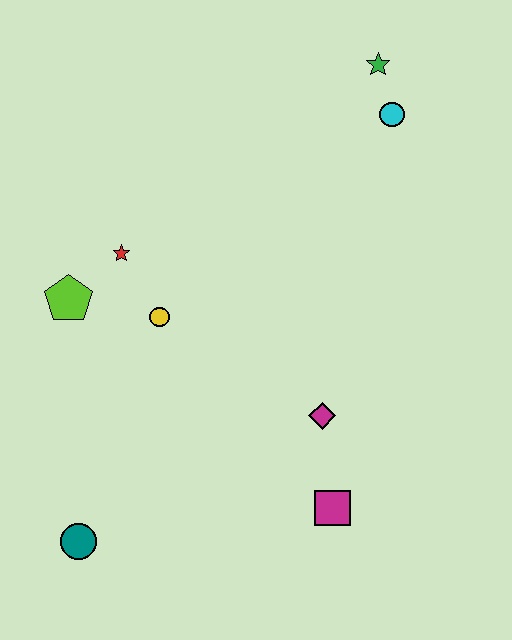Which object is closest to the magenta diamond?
The magenta square is closest to the magenta diamond.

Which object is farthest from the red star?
The magenta square is farthest from the red star.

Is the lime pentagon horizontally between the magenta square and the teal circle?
No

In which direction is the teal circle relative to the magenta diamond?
The teal circle is to the left of the magenta diamond.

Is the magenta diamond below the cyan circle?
Yes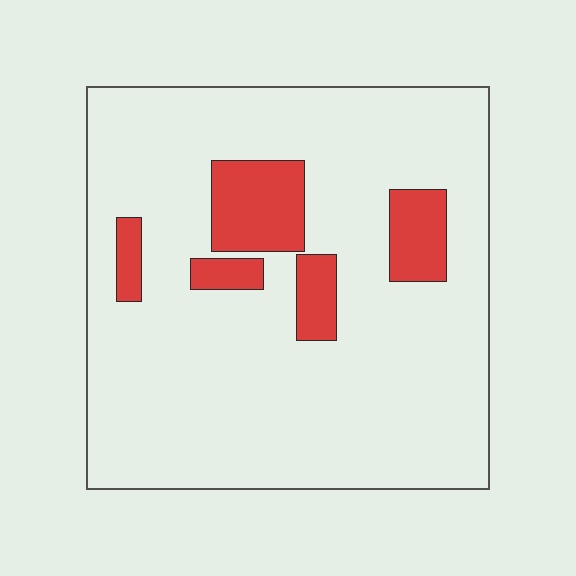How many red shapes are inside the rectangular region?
5.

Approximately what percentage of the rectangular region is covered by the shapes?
Approximately 15%.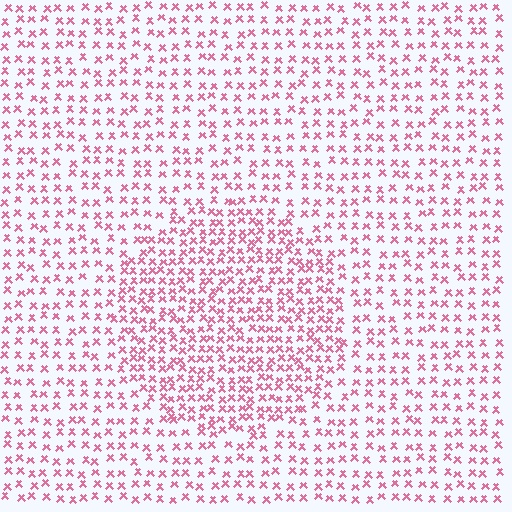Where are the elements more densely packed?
The elements are more densely packed inside the circle boundary.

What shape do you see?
I see a circle.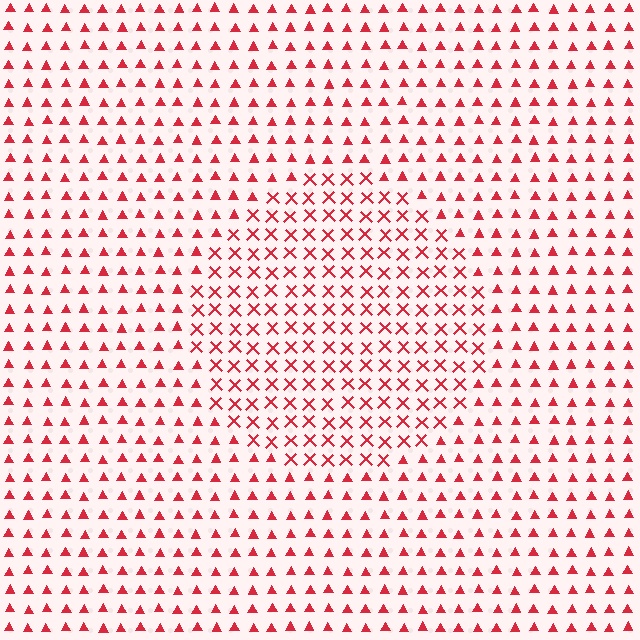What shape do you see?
I see a circle.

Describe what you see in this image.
The image is filled with small red elements arranged in a uniform grid. A circle-shaped region contains X marks, while the surrounding area contains triangles. The boundary is defined purely by the change in element shape.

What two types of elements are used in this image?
The image uses X marks inside the circle region and triangles outside it.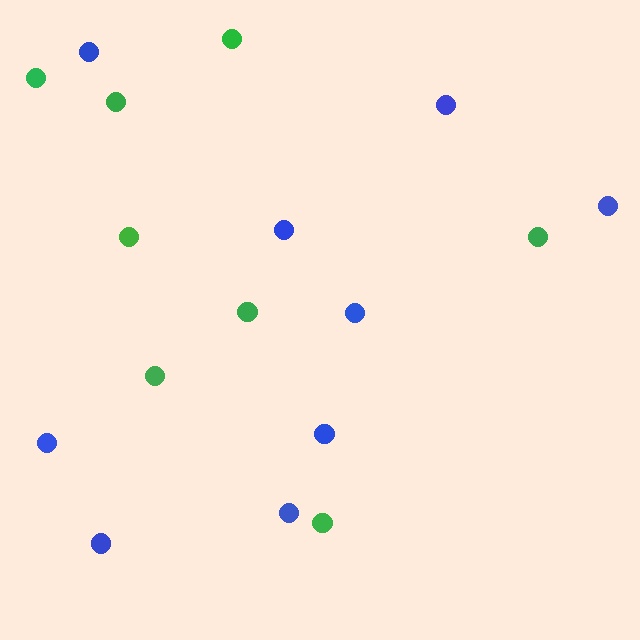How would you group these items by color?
There are 2 groups: one group of blue circles (9) and one group of green circles (8).